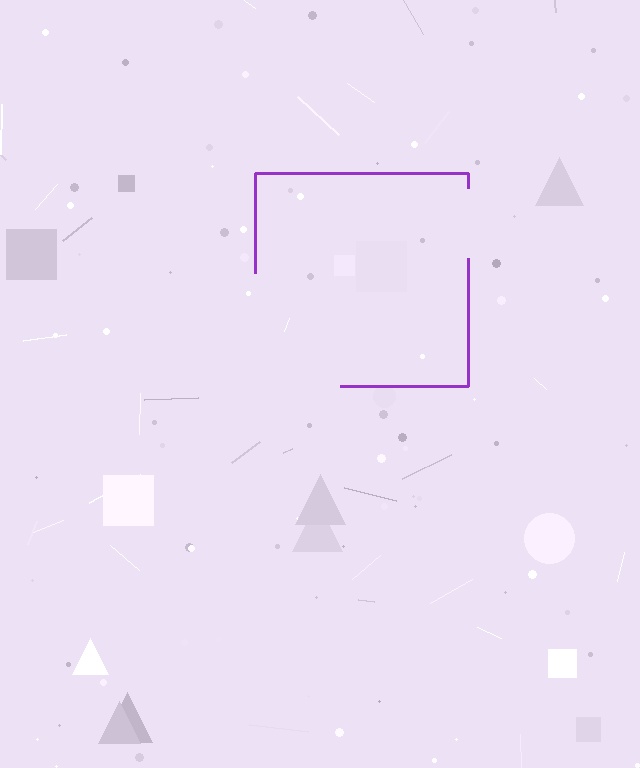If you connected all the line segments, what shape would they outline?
They would outline a square.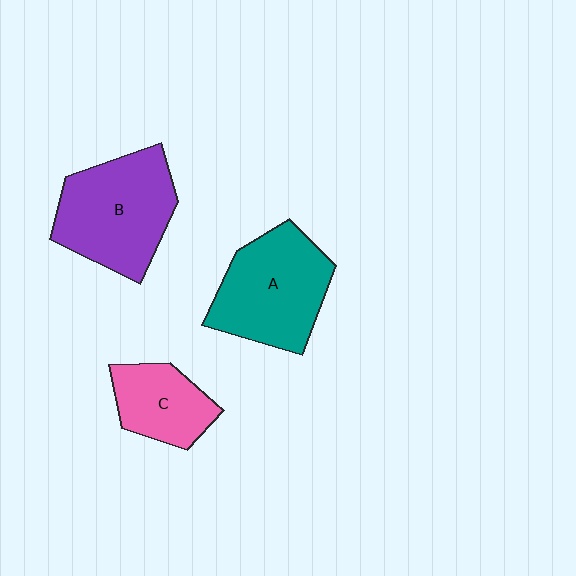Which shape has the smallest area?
Shape C (pink).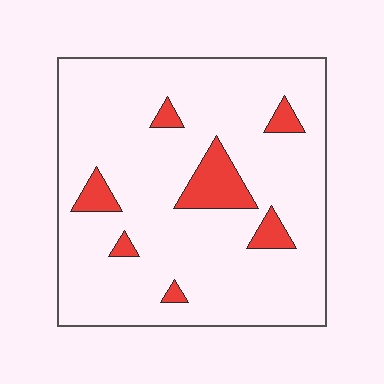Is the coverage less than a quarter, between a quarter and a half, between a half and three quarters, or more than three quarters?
Less than a quarter.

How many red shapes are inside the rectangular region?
7.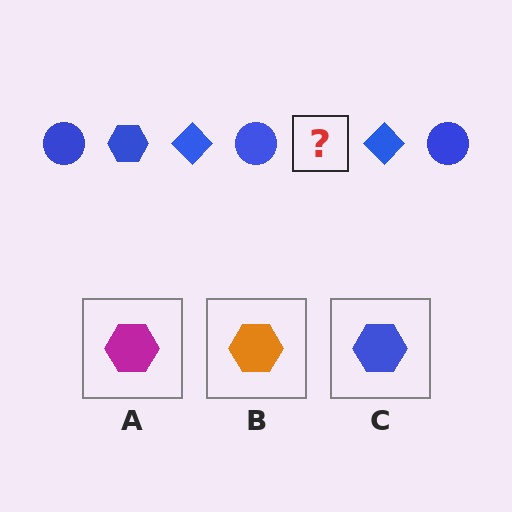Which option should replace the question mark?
Option C.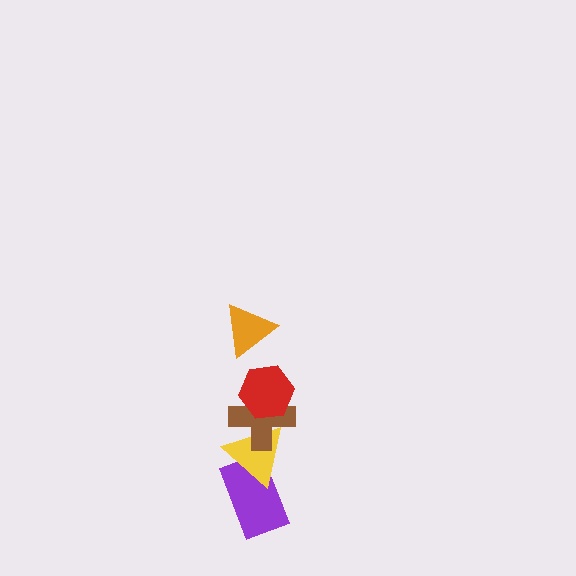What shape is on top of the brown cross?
The red hexagon is on top of the brown cross.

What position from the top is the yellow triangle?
The yellow triangle is 4th from the top.